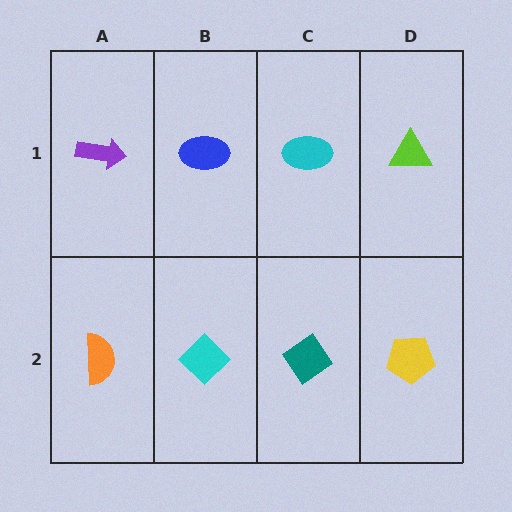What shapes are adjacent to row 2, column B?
A blue ellipse (row 1, column B), an orange semicircle (row 2, column A), a teal diamond (row 2, column C).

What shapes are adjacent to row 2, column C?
A cyan ellipse (row 1, column C), a cyan diamond (row 2, column B), a yellow pentagon (row 2, column D).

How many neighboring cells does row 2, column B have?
3.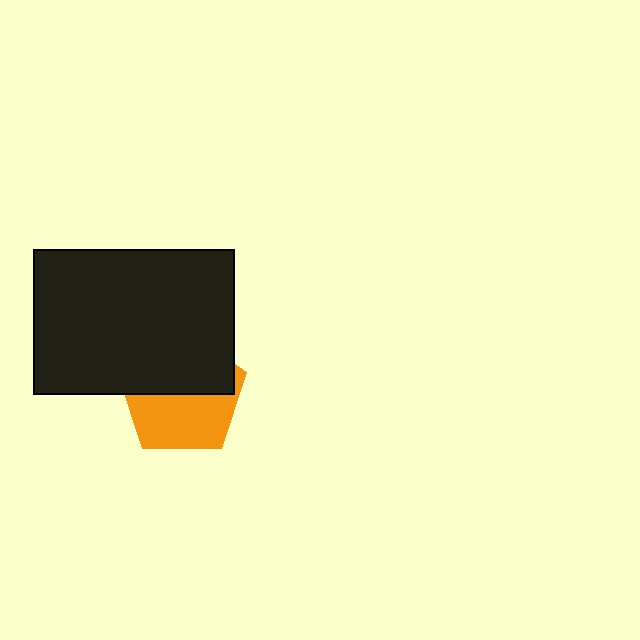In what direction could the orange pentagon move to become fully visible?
The orange pentagon could move down. That would shift it out from behind the black rectangle entirely.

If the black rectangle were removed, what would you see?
You would see the complete orange pentagon.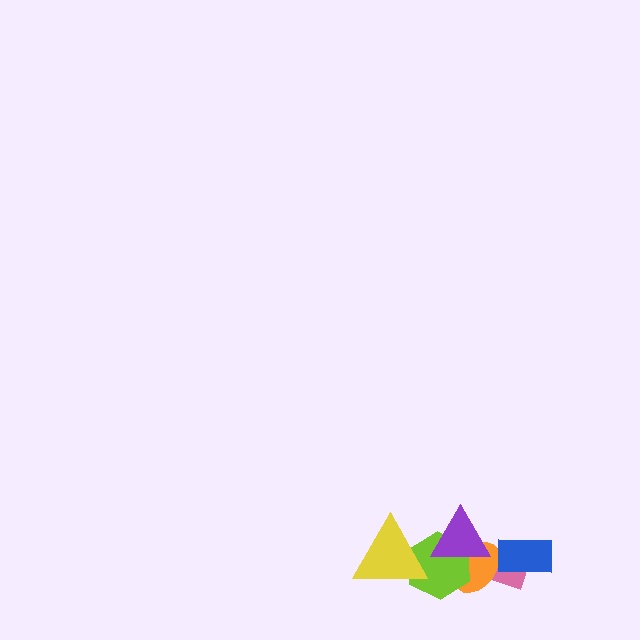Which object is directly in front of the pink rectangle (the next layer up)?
The orange ellipse is directly in front of the pink rectangle.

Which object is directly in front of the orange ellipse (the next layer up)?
The lime hexagon is directly in front of the orange ellipse.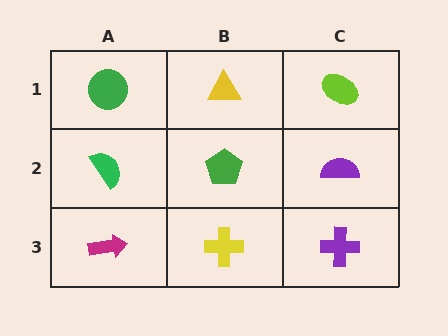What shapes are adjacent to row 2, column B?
A yellow triangle (row 1, column B), a yellow cross (row 3, column B), a green semicircle (row 2, column A), a purple semicircle (row 2, column C).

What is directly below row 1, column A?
A green semicircle.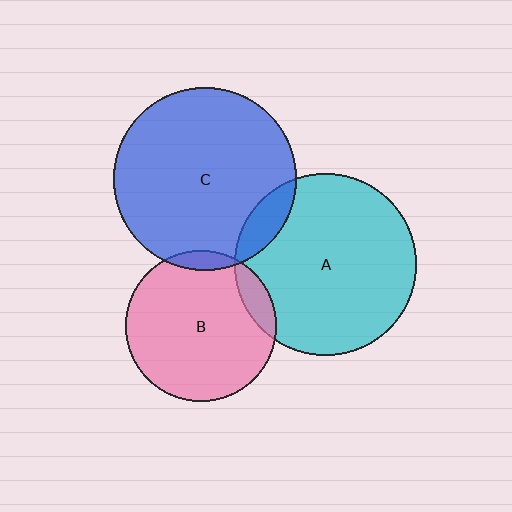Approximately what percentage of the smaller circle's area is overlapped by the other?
Approximately 10%.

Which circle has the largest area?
Circle C (blue).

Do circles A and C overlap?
Yes.